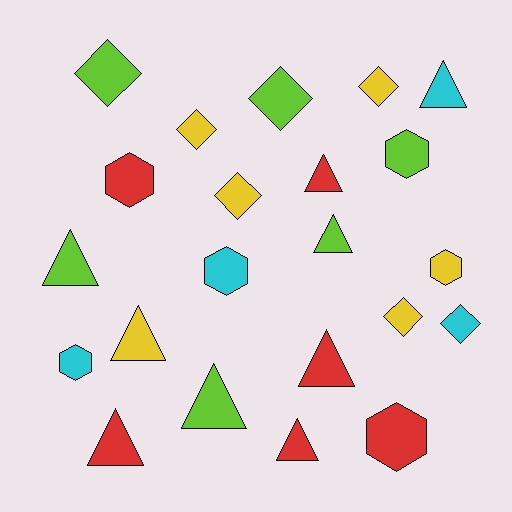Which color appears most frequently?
Red, with 6 objects.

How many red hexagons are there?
There are 2 red hexagons.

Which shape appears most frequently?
Triangle, with 9 objects.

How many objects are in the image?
There are 22 objects.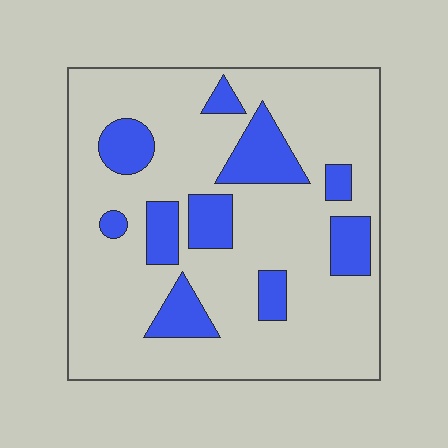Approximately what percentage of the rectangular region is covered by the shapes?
Approximately 20%.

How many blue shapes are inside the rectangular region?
10.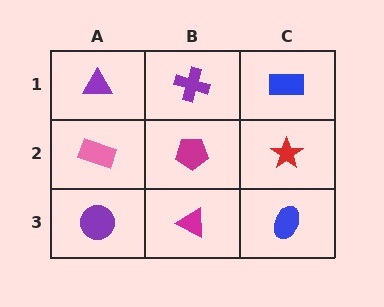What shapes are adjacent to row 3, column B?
A magenta pentagon (row 2, column B), a purple circle (row 3, column A), a blue ellipse (row 3, column C).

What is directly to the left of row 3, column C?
A magenta triangle.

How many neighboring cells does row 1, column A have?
2.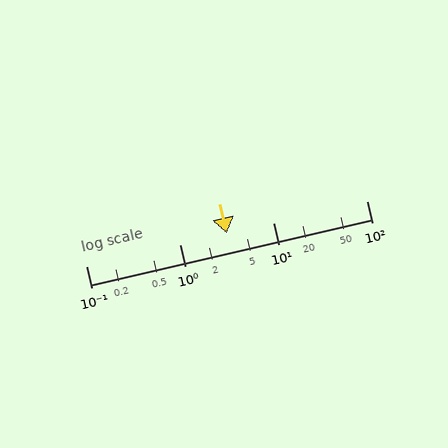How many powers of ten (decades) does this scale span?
The scale spans 3 decades, from 0.1 to 100.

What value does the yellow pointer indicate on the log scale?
The pointer indicates approximately 3.2.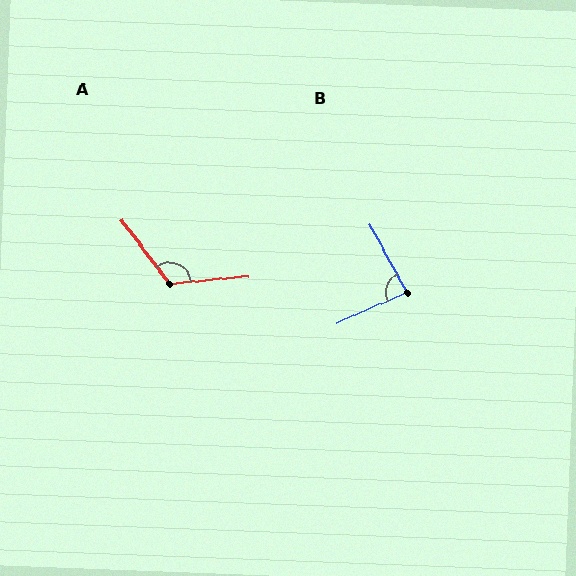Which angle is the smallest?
B, at approximately 85 degrees.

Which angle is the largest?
A, at approximately 121 degrees.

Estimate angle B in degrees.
Approximately 85 degrees.